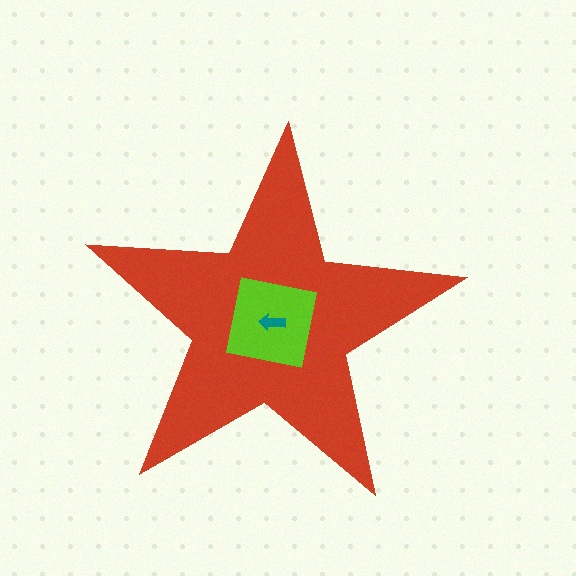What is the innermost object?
The teal arrow.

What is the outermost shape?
The red star.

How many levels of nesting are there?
3.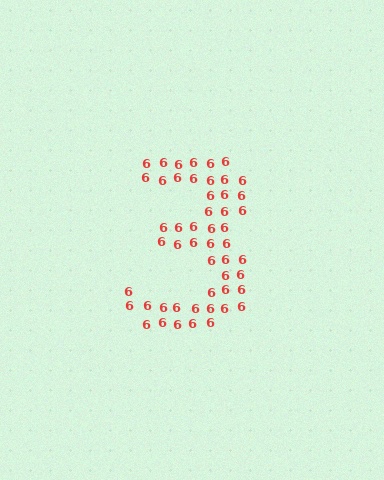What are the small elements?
The small elements are digit 6's.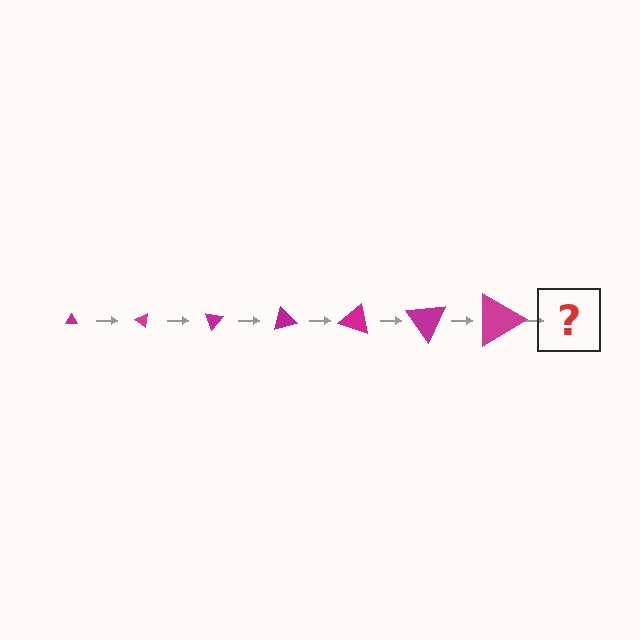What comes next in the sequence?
The next element should be a triangle, larger than the previous one and rotated 245 degrees from the start.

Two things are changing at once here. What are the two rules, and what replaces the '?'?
The two rules are that the triangle grows larger each step and it rotates 35 degrees each step. The '?' should be a triangle, larger than the previous one and rotated 245 degrees from the start.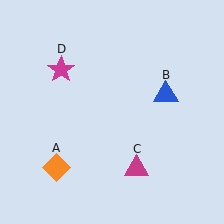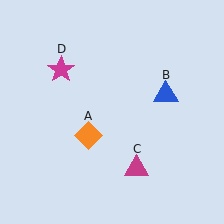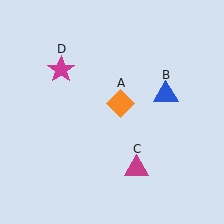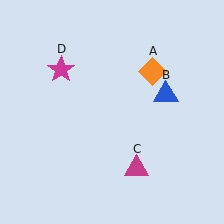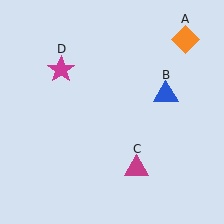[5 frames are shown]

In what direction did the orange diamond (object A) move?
The orange diamond (object A) moved up and to the right.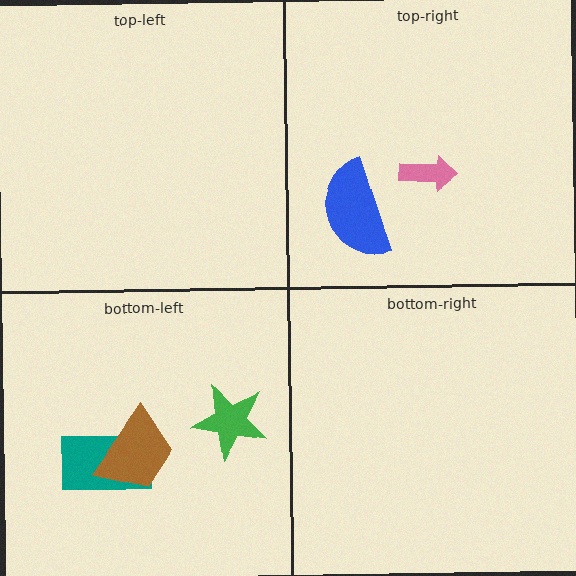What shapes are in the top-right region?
The pink arrow, the blue semicircle.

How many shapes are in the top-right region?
2.